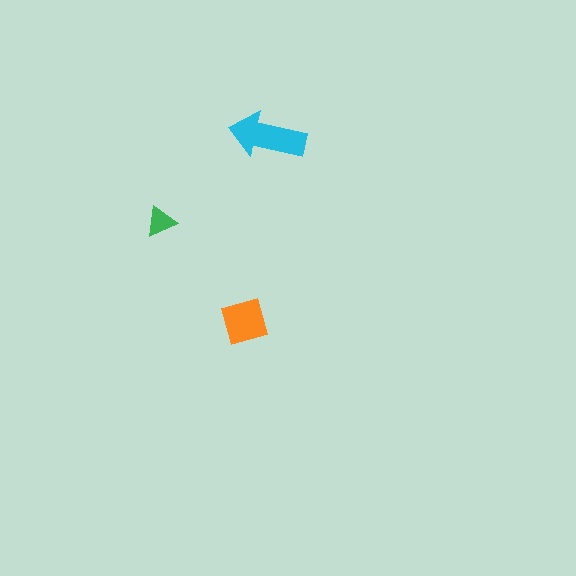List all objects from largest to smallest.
The cyan arrow, the orange square, the green triangle.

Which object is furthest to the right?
The cyan arrow is rightmost.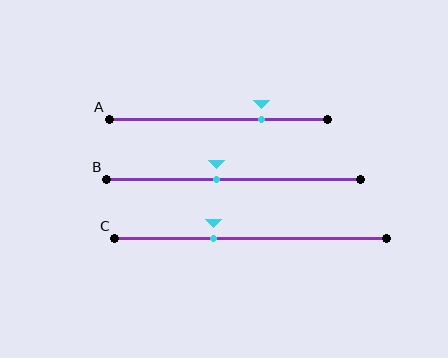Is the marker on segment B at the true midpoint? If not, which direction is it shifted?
No, the marker on segment B is shifted to the left by about 7% of the segment length.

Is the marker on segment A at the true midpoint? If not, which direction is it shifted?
No, the marker on segment A is shifted to the right by about 19% of the segment length.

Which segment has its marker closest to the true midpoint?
Segment B has its marker closest to the true midpoint.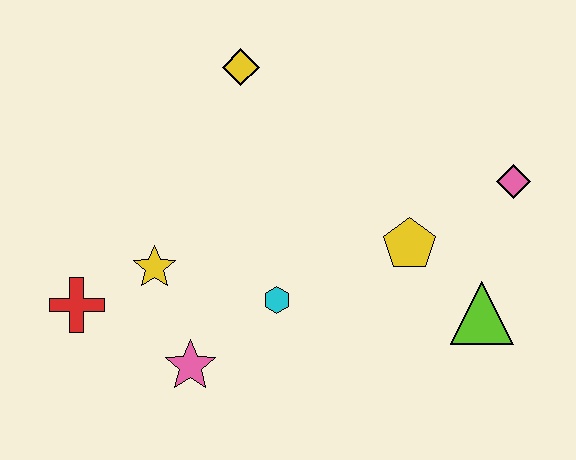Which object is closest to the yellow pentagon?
The lime triangle is closest to the yellow pentagon.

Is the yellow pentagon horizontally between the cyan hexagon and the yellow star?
No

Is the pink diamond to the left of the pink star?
No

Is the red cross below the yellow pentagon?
Yes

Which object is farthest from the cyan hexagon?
The pink diamond is farthest from the cyan hexagon.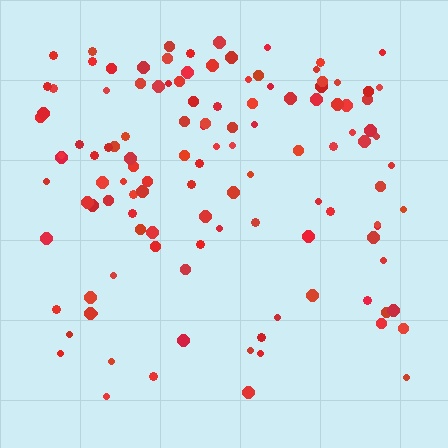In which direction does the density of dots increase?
From bottom to top, with the top side densest.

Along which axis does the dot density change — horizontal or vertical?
Vertical.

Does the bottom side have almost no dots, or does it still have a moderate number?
Still a moderate number, just noticeably fewer than the top.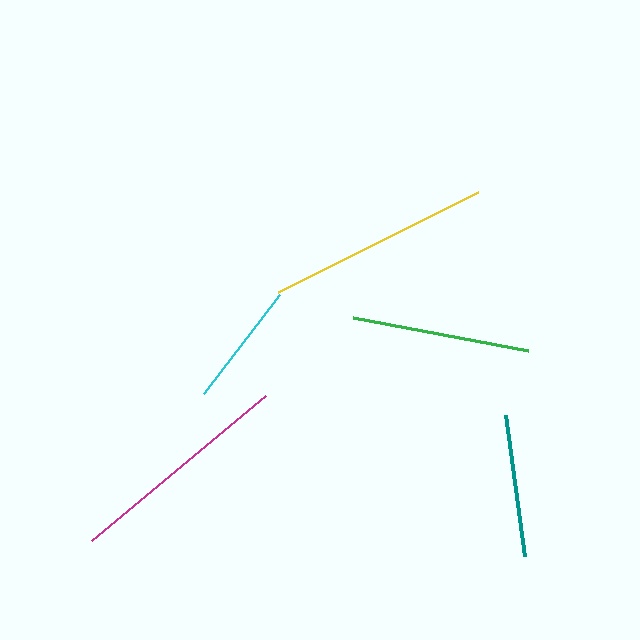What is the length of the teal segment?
The teal segment is approximately 142 pixels long.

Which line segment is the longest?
The magenta line is the longest at approximately 227 pixels.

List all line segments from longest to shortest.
From longest to shortest: magenta, yellow, green, teal, cyan.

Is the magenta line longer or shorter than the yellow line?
The magenta line is longer than the yellow line.